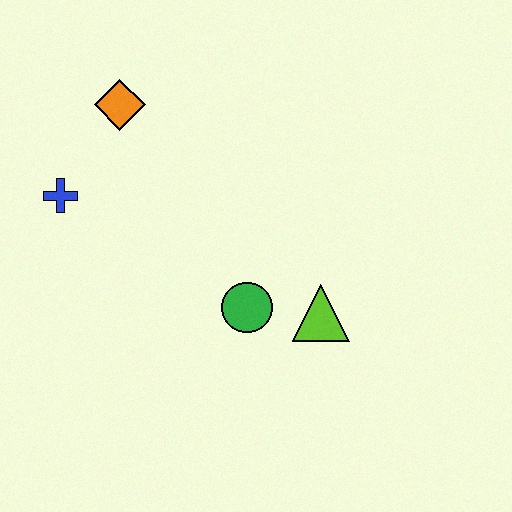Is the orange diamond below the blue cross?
No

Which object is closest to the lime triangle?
The green circle is closest to the lime triangle.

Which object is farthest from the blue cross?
The lime triangle is farthest from the blue cross.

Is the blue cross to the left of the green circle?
Yes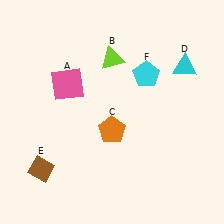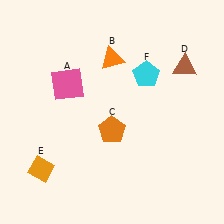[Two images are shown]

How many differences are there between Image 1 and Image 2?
There are 3 differences between the two images.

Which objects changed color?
B changed from lime to orange. D changed from cyan to brown. E changed from brown to orange.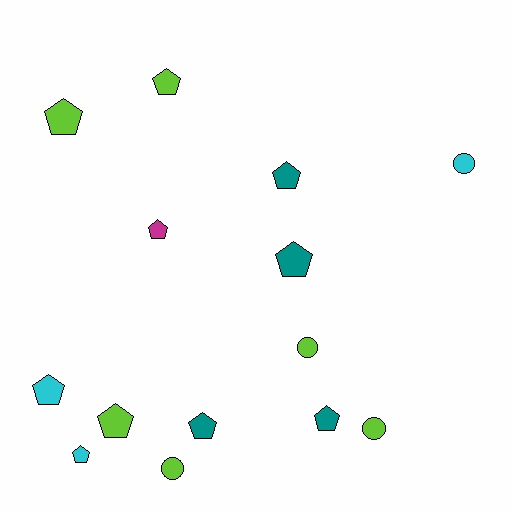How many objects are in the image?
There are 14 objects.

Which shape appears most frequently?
Pentagon, with 10 objects.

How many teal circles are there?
There are no teal circles.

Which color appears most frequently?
Lime, with 6 objects.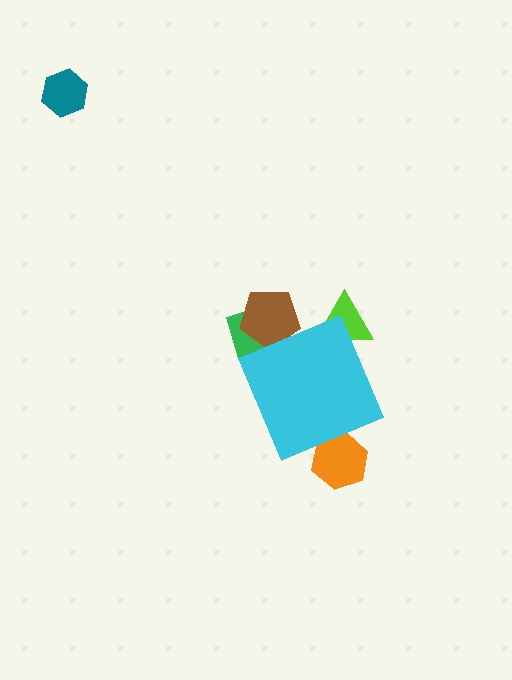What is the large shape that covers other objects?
A cyan diamond.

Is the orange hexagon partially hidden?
Yes, the orange hexagon is partially hidden behind the cyan diamond.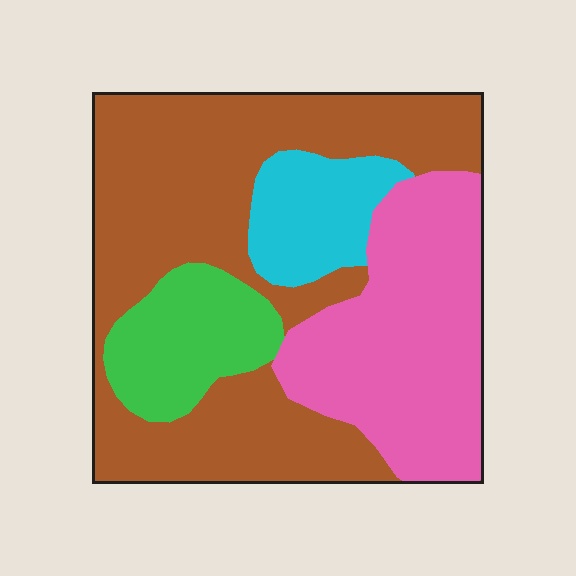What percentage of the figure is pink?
Pink takes up about one quarter (1/4) of the figure.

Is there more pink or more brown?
Brown.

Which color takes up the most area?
Brown, at roughly 50%.